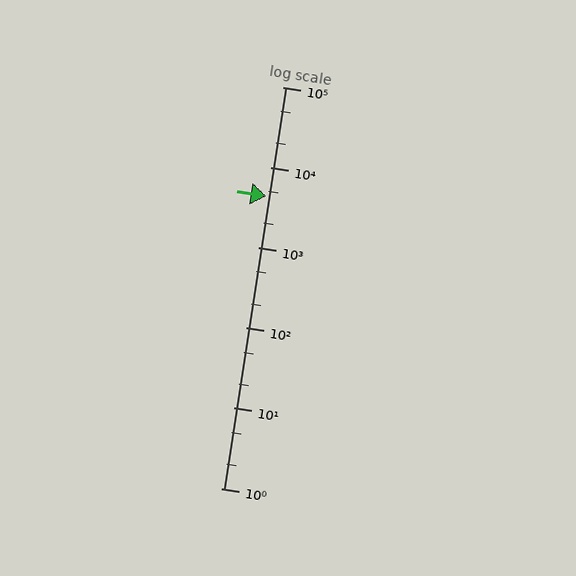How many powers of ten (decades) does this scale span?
The scale spans 5 decades, from 1 to 100000.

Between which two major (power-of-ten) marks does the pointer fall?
The pointer is between 1000 and 10000.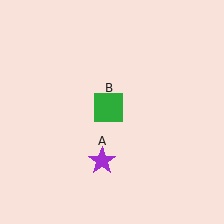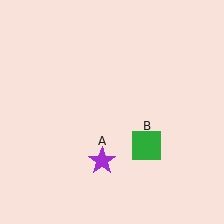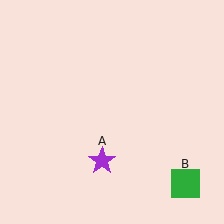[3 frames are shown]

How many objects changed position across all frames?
1 object changed position: green square (object B).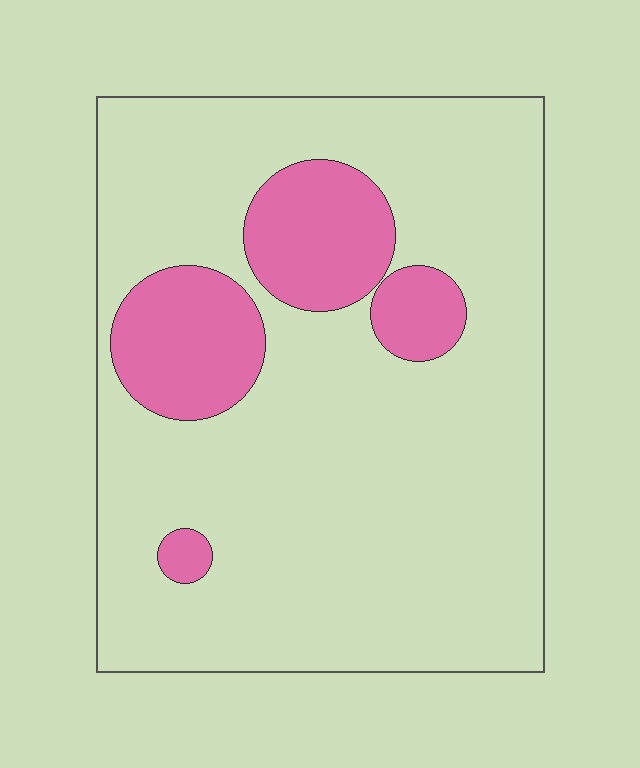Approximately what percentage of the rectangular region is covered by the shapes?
Approximately 20%.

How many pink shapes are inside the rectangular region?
4.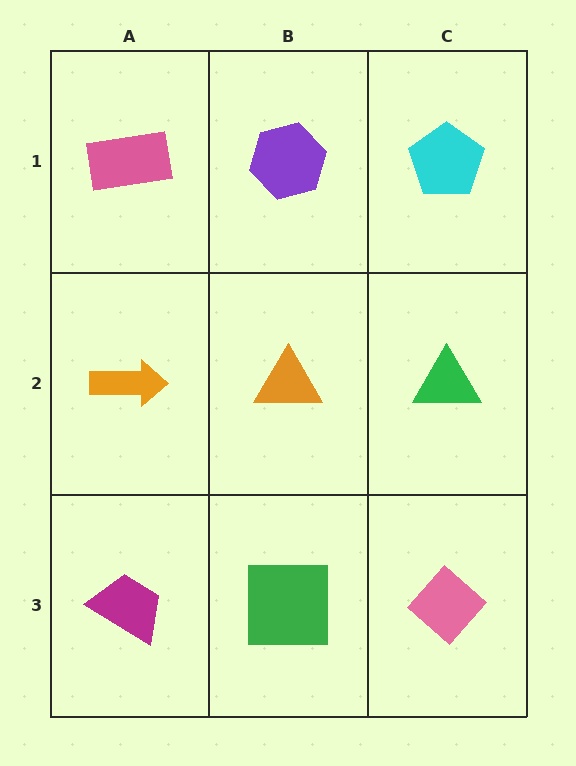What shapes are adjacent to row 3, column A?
An orange arrow (row 2, column A), a green square (row 3, column B).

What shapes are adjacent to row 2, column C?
A cyan pentagon (row 1, column C), a pink diamond (row 3, column C), an orange triangle (row 2, column B).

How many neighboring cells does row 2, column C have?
3.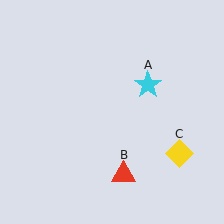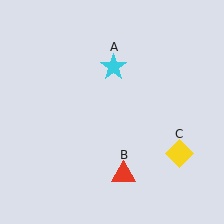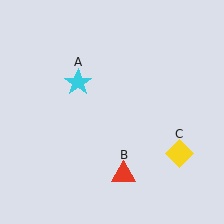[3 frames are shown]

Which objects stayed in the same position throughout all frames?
Red triangle (object B) and yellow diamond (object C) remained stationary.